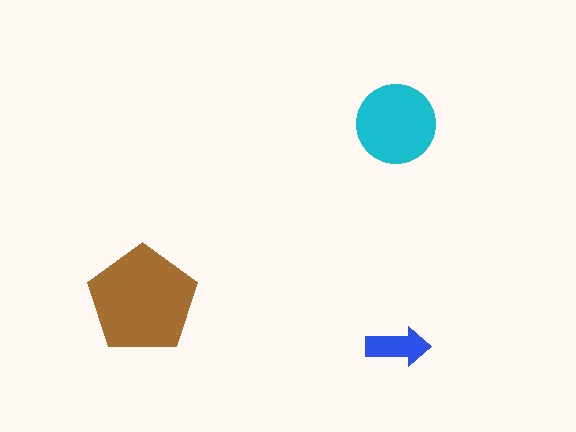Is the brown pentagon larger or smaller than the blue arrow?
Larger.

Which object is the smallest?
The blue arrow.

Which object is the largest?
The brown pentagon.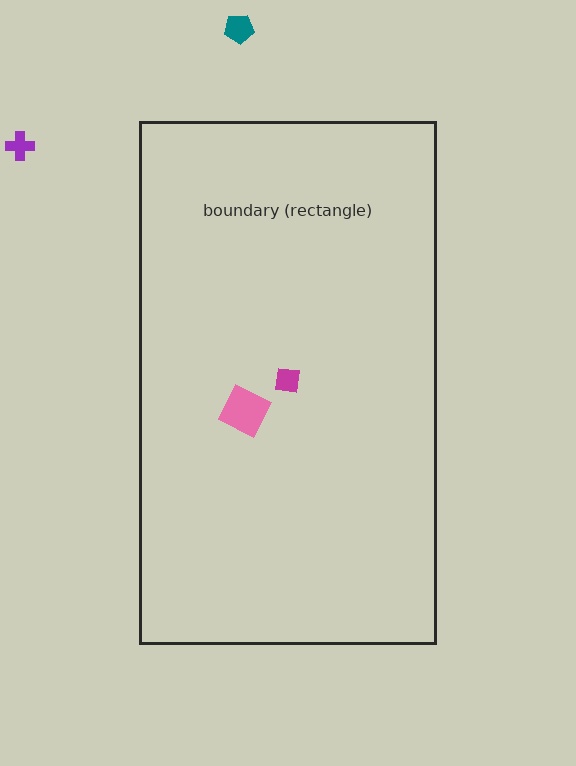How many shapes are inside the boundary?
2 inside, 2 outside.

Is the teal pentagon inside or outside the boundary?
Outside.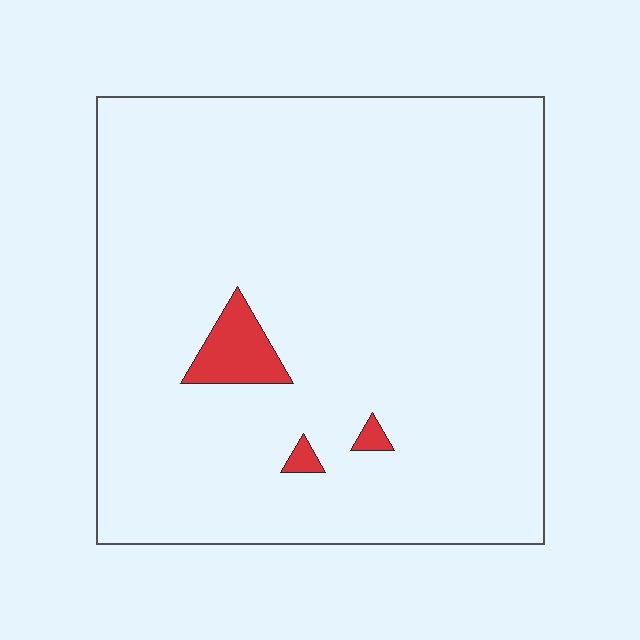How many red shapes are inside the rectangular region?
3.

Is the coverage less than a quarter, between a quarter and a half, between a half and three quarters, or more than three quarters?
Less than a quarter.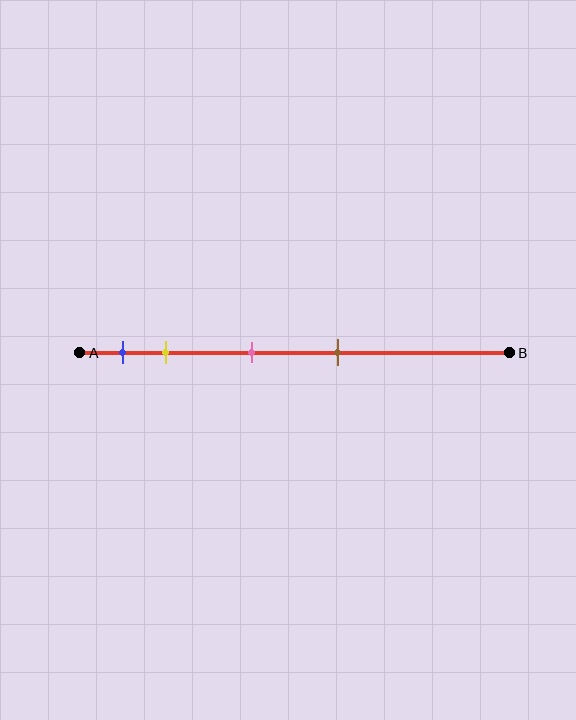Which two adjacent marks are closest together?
The blue and yellow marks are the closest adjacent pair.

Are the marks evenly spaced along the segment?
No, the marks are not evenly spaced.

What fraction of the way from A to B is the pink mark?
The pink mark is approximately 40% (0.4) of the way from A to B.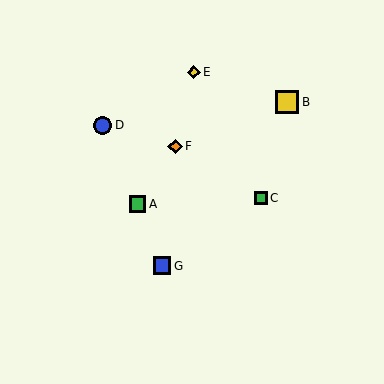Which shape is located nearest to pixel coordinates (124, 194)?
The green square (labeled A) at (138, 204) is nearest to that location.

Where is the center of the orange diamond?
The center of the orange diamond is at (175, 146).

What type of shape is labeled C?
Shape C is a green square.